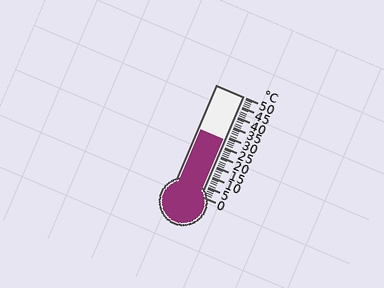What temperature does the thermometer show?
The thermometer shows approximately 28°C.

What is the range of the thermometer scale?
The thermometer scale ranges from 0°C to 50°C.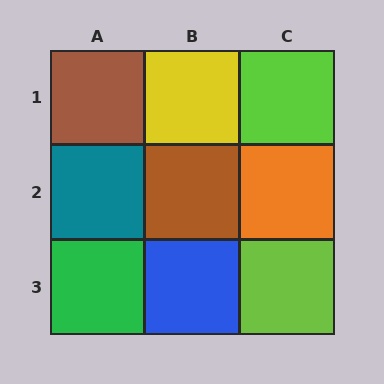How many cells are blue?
1 cell is blue.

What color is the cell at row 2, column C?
Orange.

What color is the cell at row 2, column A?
Teal.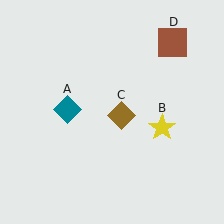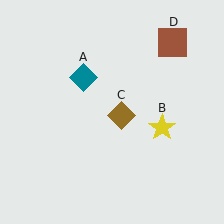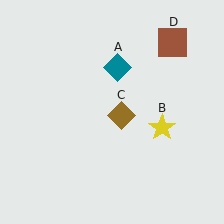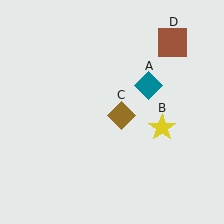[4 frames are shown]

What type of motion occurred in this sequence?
The teal diamond (object A) rotated clockwise around the center of the scene.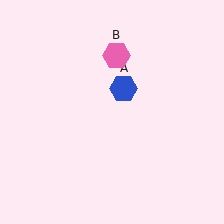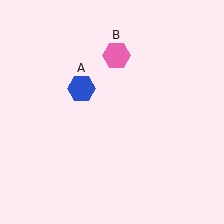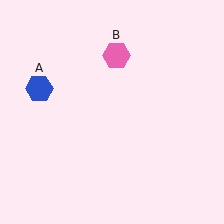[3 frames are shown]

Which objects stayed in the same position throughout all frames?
Pink hexagon (object B) remained stationary.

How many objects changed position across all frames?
1 object changed position: blue hexagon (object A).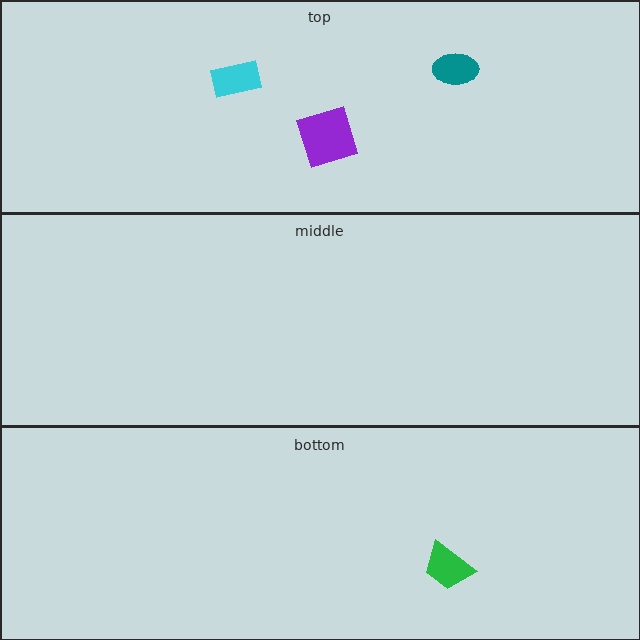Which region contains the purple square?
The top region.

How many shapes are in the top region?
3.